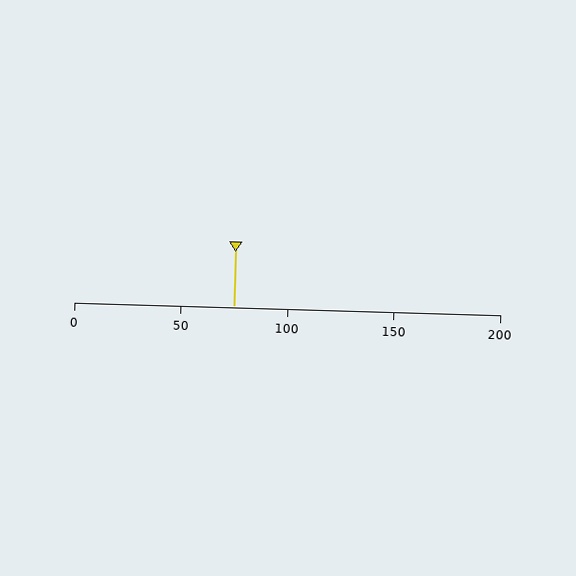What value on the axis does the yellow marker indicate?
The marker indicates approximately 75.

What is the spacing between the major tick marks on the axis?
The major ticks are spaced 50 apart.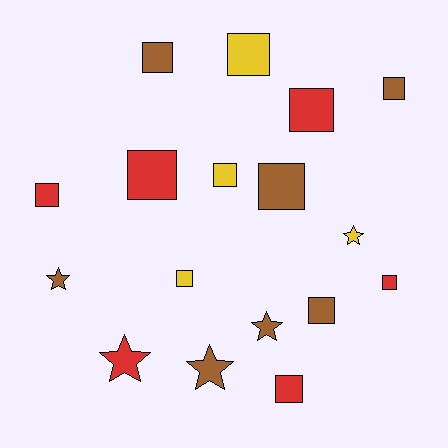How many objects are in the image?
There are 17 objects.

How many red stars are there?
There is 1 red star.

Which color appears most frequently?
Brown, with 7 objects.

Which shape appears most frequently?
Square, with 12 objects.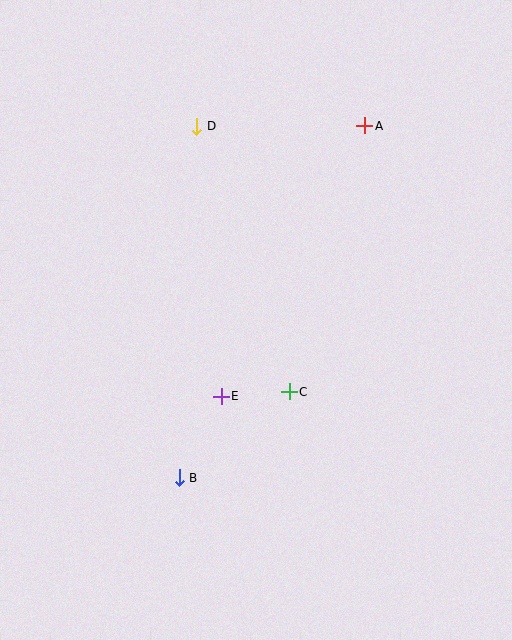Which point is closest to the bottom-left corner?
Point B is closest to the bottom-left corner.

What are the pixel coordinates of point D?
Point D is at (197, 126).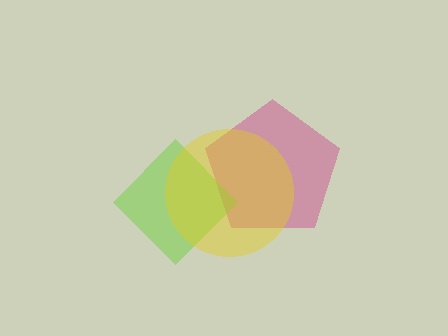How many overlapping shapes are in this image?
There are 3 overlapping shapes in the image.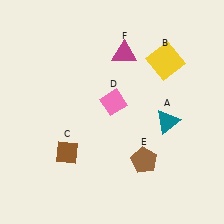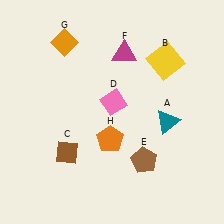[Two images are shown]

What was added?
An orange diamond (G), an orange pentagon (H) were added in Image 2.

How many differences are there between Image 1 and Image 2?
There are 2 differences between the two images.